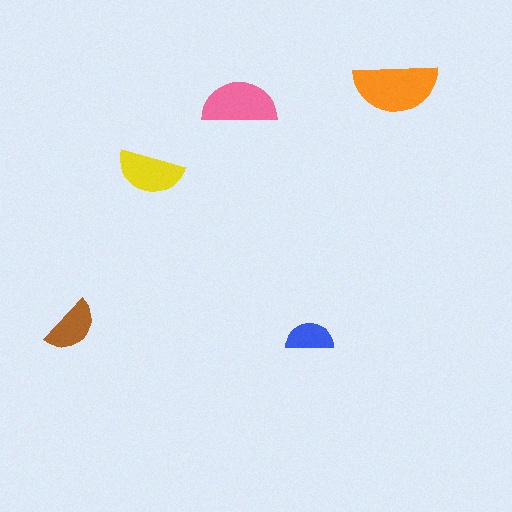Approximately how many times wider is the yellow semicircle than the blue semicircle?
About 1.5 times wider.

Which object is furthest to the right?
The orange semicircle is rightmost.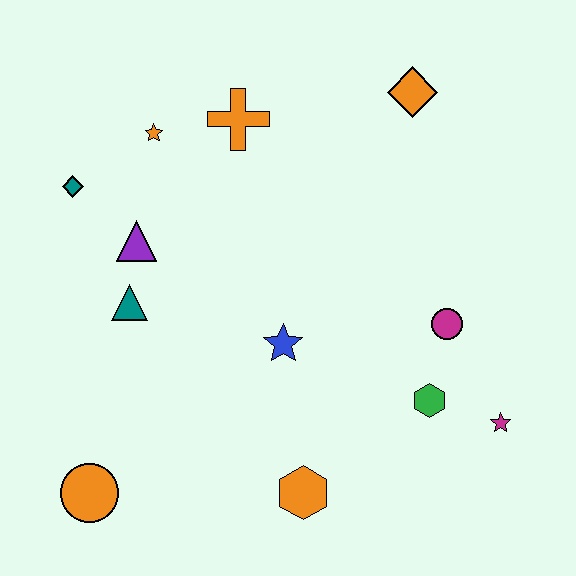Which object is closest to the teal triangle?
The purple triangle is closest to the teal triangle.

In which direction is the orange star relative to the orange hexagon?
The orange star is above the orange hexagon.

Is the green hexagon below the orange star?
Yes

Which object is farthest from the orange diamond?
The orange circle is farthest from the orange diamond.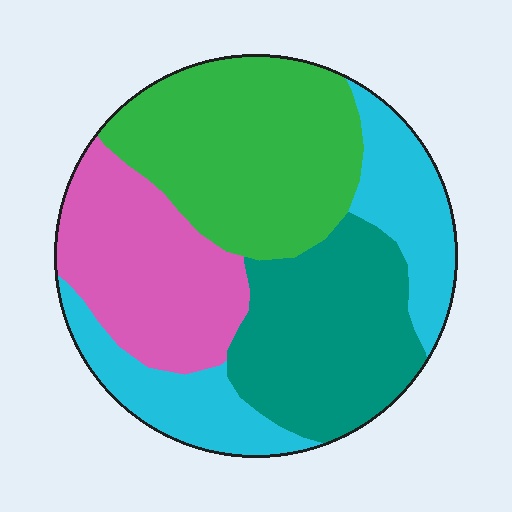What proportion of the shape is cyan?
Cyan covers around 25% of the shape.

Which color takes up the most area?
Green, at roughly 30%.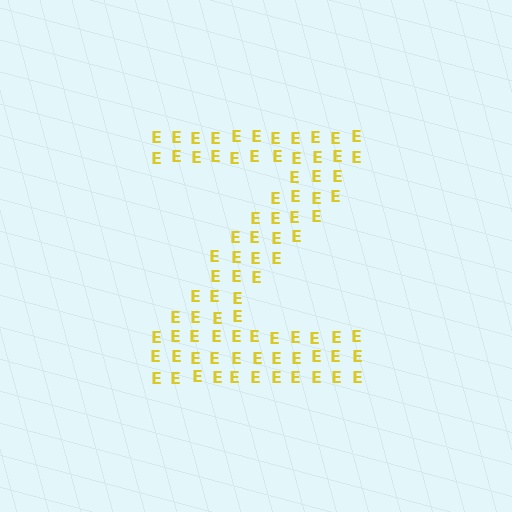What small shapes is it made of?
It is made of small letter E's.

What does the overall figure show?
The overall figure shows the letter Z.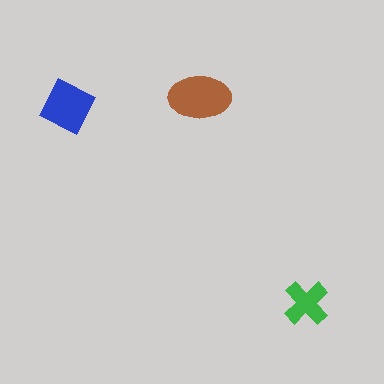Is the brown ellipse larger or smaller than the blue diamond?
Larger.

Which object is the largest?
The brown ellipse.